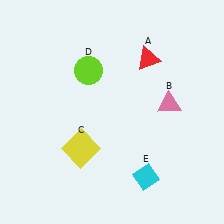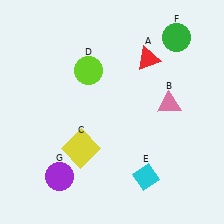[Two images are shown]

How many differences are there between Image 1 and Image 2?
There are 2 differences between the two images.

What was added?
A green circle (F), a purple circle (G) were added in Image 2.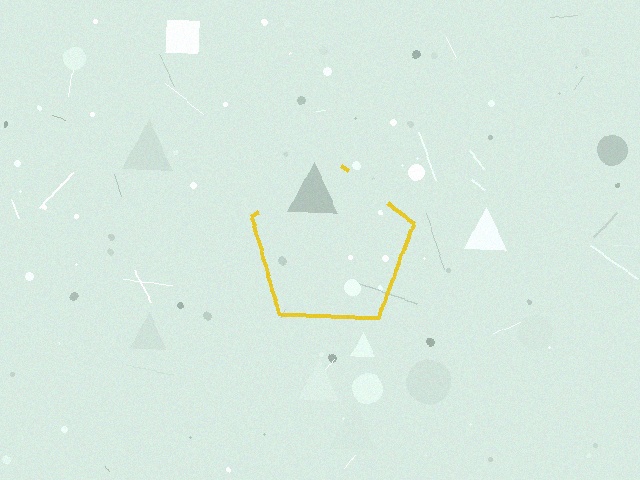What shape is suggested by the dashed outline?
The dashed outline suggests a pentagon.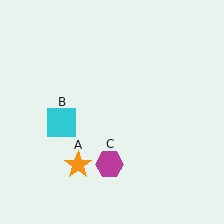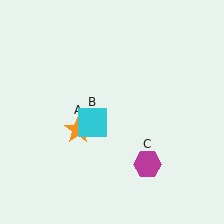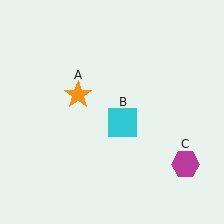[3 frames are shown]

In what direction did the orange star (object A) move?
The orange star (object A) moved up.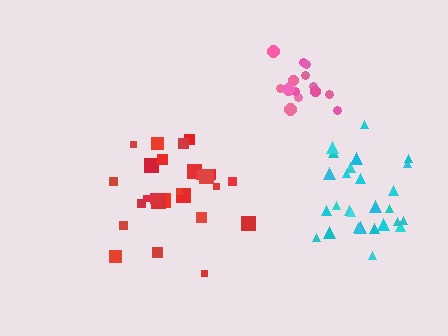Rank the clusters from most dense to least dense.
pink, red, cyan.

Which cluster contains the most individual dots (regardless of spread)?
Cyan (27).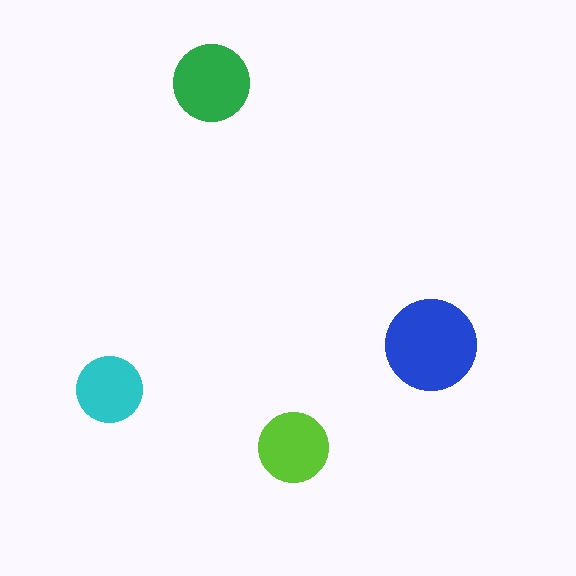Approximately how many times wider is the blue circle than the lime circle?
About 1.5 times wider.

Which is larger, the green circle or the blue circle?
The blue one.